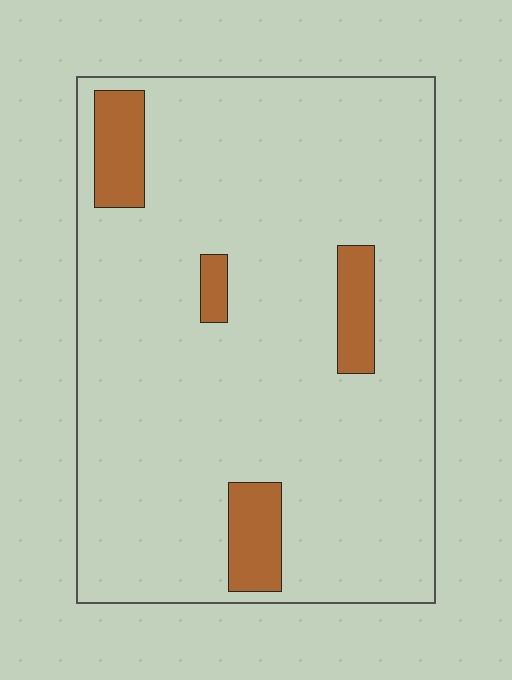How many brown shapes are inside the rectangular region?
4.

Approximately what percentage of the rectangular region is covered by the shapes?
Approximately 10%.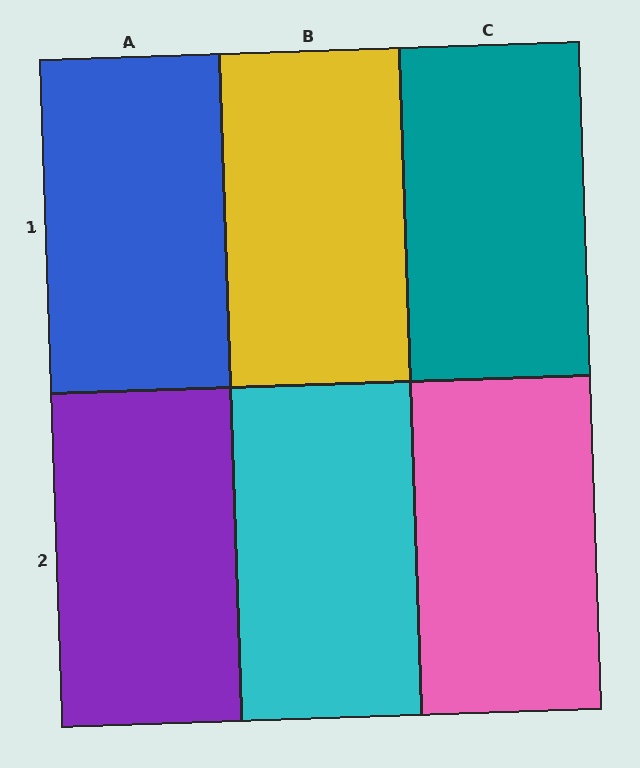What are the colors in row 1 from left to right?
Blue, yellow, teal.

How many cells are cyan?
1 cell is cyan.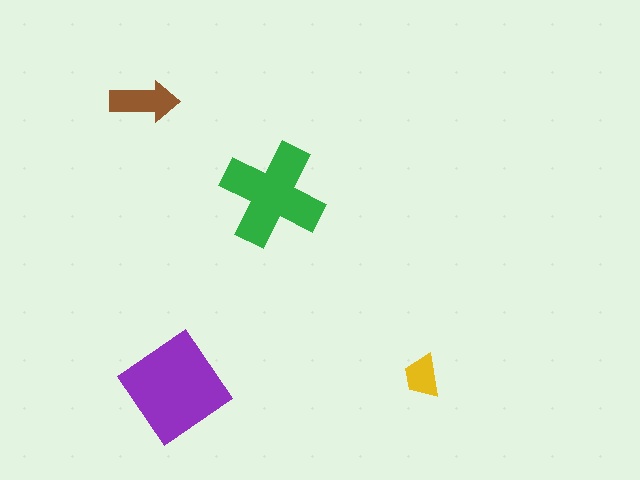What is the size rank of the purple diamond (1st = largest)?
1st.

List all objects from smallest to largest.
The yellow trapezoid, the brown arrow, the green cross, the purple diamond.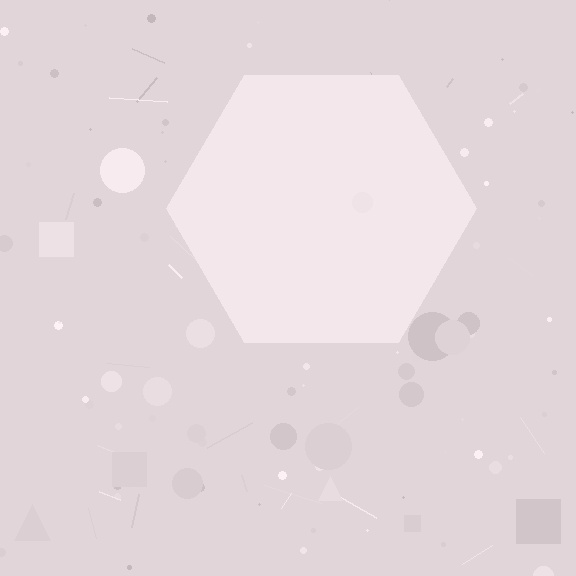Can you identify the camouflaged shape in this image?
The camouflaged shape is a hexagon.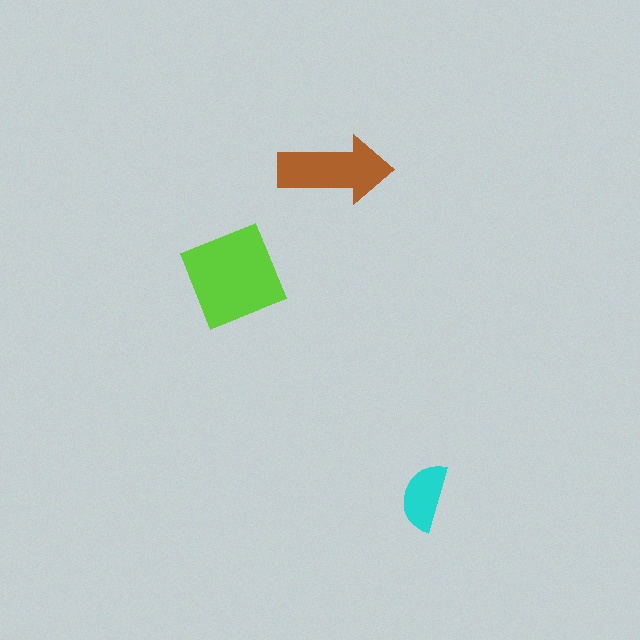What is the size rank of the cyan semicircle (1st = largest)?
3rd.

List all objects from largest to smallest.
The lime diamond, the brown arrow, the cyan semicircle.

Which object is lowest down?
The cyan semicircle is bottommost.